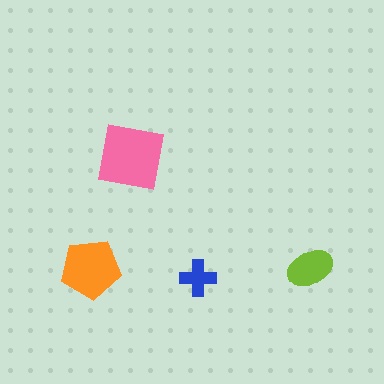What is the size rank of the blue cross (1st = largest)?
4th.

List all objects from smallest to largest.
The blue cross, the lime ellipse, the orange pentagon, the pink square.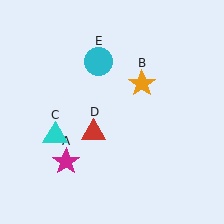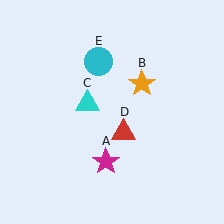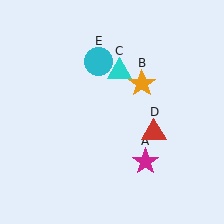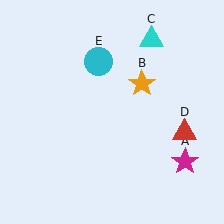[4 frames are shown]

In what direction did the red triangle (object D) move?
The red triangle (object D) moved right.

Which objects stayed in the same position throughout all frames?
Orange star (object B) and cyan circle (object E) remained stationary.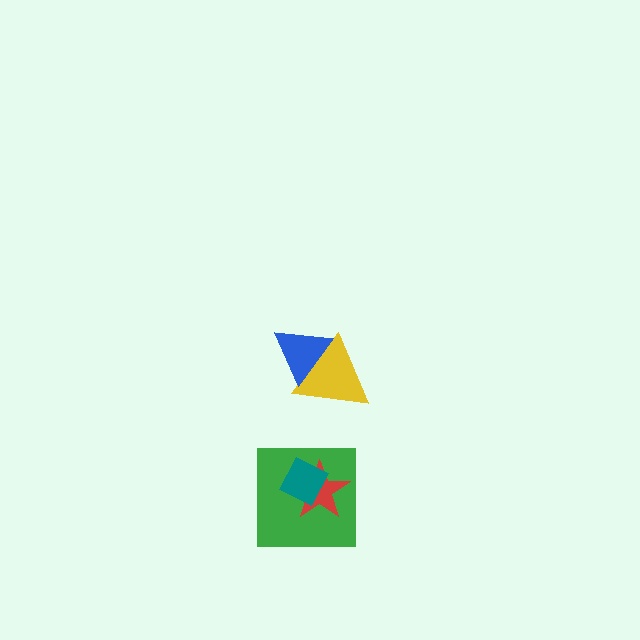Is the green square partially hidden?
Yes, it is partially covered by another shape.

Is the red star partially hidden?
Yes, it is partially covered by another shape.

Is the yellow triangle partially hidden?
Yes, it is partially covered by another shape.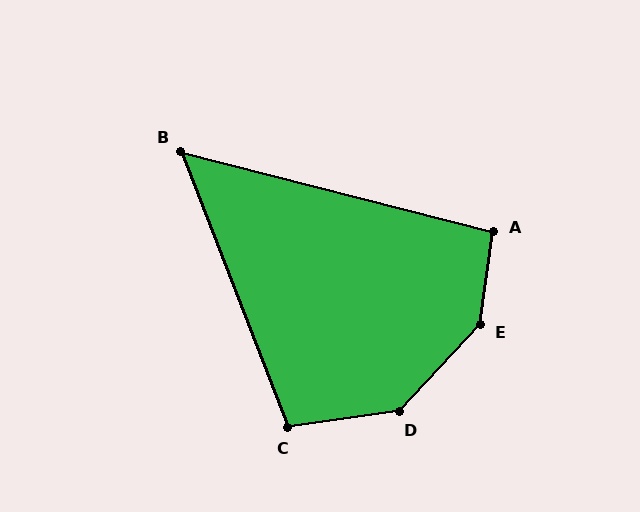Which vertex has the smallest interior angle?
B, at approximately 54 degrees.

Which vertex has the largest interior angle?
E, at approximately 144 degrees.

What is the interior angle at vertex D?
Approximately 141 degrees (obtuse).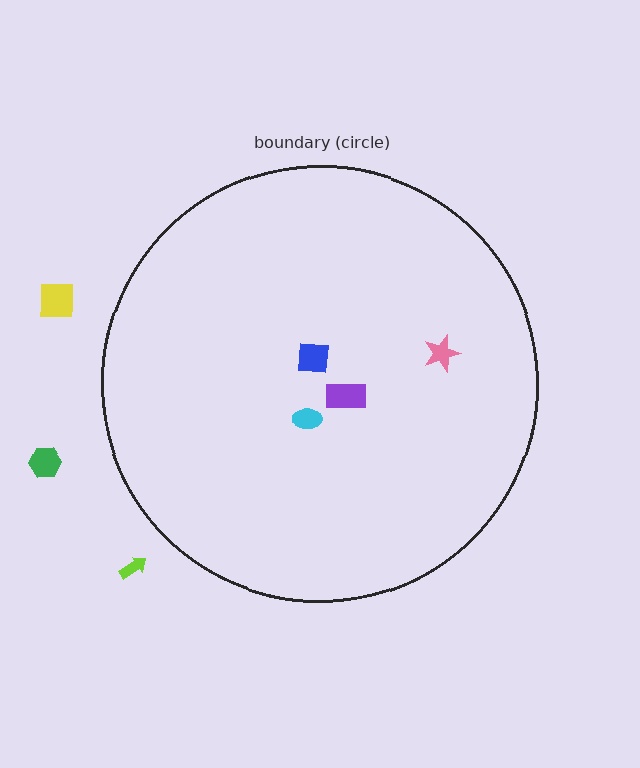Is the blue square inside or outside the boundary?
Inside.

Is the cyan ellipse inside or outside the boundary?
Inside.